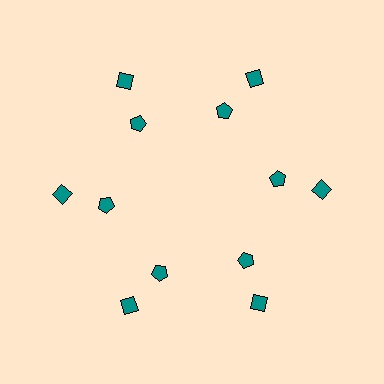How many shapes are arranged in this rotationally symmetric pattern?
There are 12 shapes, arranged in 6 groups of 2.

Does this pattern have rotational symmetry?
Yes, this pattern has 6-fold rotational symmetry. It looks the same after rotating 60 degrees around the center.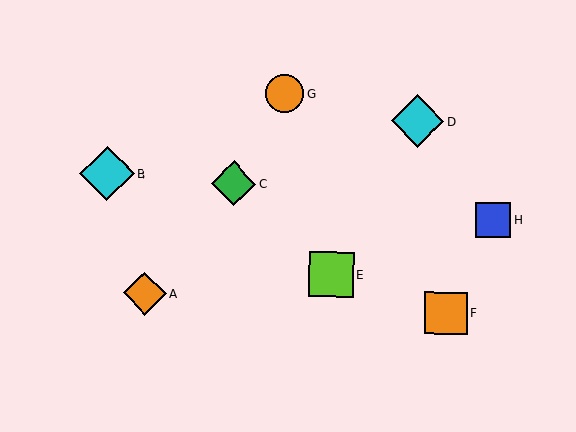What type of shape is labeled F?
Shape F is an orange square.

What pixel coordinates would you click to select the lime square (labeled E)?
Click at (331, 275) to select the lime square E.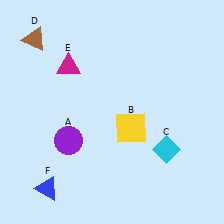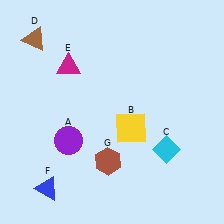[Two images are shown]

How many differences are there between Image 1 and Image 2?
There is 1 difference between the two images.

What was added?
A brown hexagon (G) was added in Image 2.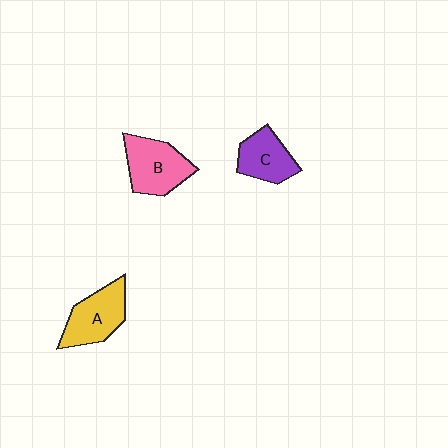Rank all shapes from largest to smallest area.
From largest to smallest: B (pink), A (yellow), C (purple).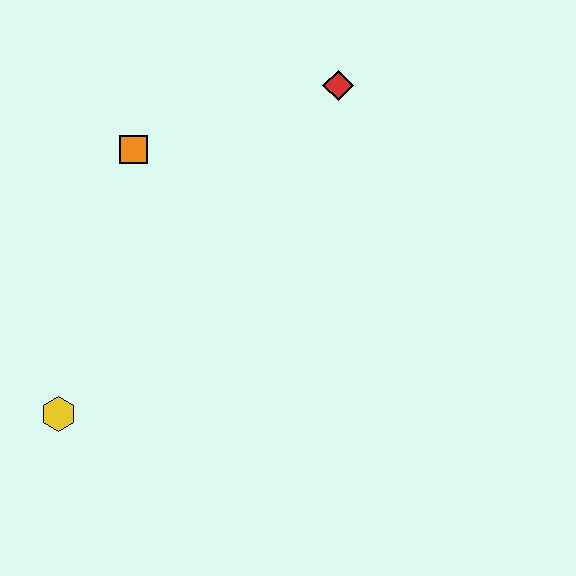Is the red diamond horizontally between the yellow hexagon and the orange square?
No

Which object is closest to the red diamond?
The orange square is closest to the red diamond.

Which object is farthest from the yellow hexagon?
The red diamond is farthest from the yellow hexagon.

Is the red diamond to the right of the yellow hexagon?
Yes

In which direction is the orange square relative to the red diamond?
The orange square is to the left of the red diamond.